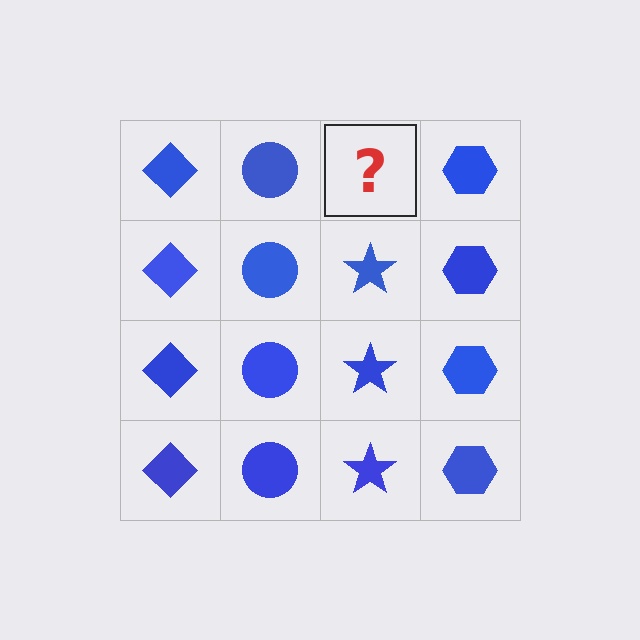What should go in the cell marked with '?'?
The missing cell should contain a blue star.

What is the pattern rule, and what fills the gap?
The rule is that each column has a consistent shape. The gap should be filled with a blue star.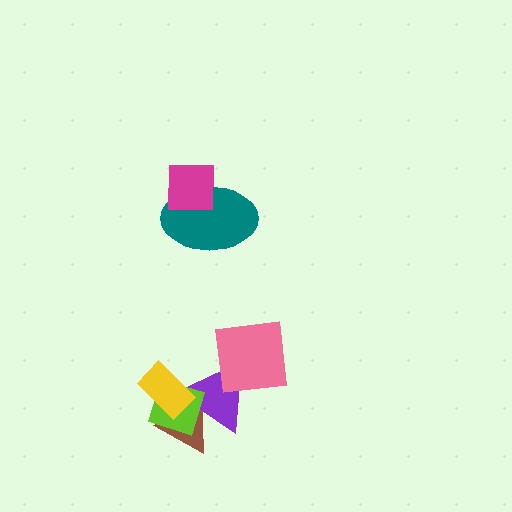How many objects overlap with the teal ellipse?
1 object overlaps with the teal ellipse.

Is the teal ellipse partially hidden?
Yes, it is partially covered by another shape.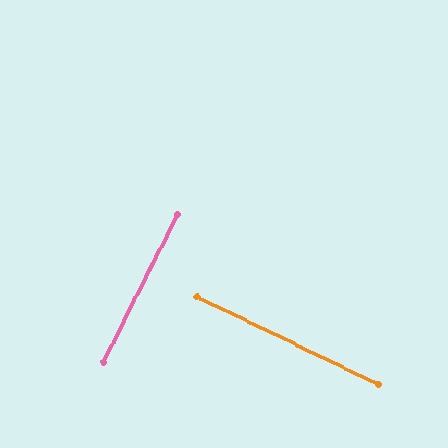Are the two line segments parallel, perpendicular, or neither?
Perpendicular — they meet at approximately 89°.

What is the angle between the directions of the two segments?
Approximately 89 degrees.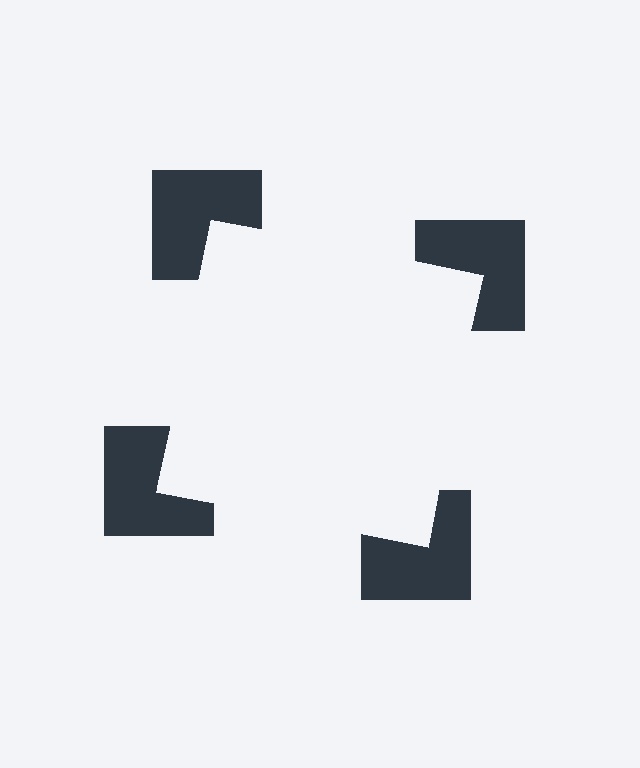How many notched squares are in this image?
There are 4 — one at each vertex of the illusory square.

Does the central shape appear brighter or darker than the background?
It typically appears slightly brighter than the background, even though no actual brightness change is drawn.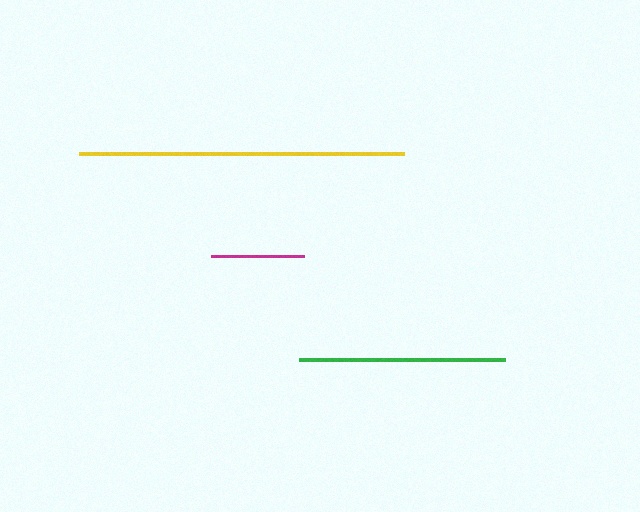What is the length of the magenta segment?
The magenta segment is approximately 93 pixels long.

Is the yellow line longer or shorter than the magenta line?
The yellow line is longer than the magenta line.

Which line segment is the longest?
The yellow line is the longest at approximately 325 pixels.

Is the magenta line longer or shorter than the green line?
The green line is longer than the magenta line.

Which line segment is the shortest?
The magenta line is the shortest at approximately 93 pixels.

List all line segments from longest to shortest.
From longest to shortest: yellow, green, magenta.